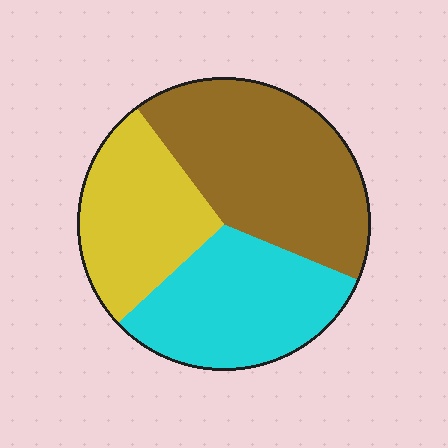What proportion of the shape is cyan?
Cyan takes up about one third (1/3) of the shape.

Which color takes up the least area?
Yellow, at roughly 25%.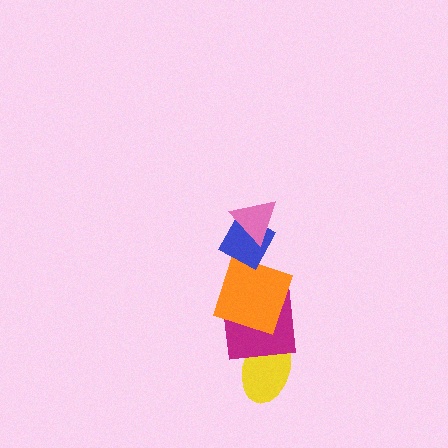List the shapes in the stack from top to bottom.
From top to bottom: the pink triangle, the blue diamond, the orange square, the magenta square, the yellow ellipse.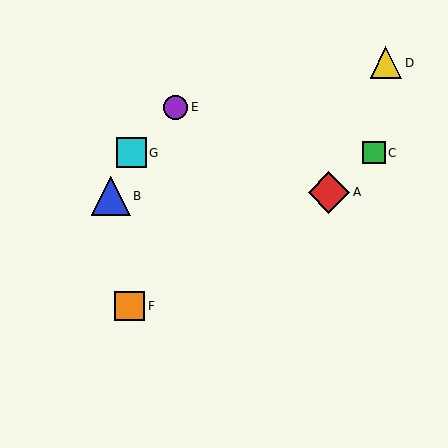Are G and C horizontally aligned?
Yes, both are at y≈153.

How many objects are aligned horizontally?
2 objects (C, G) are aligned horizontally.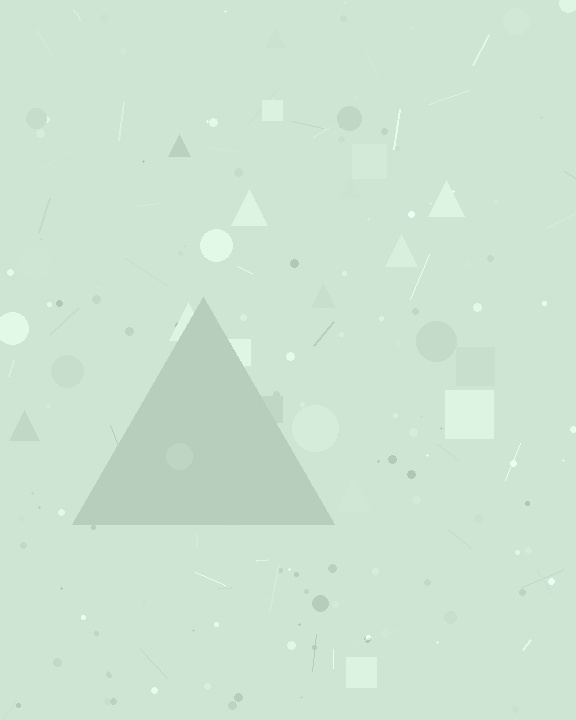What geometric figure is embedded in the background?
A triangle is embedded in the background.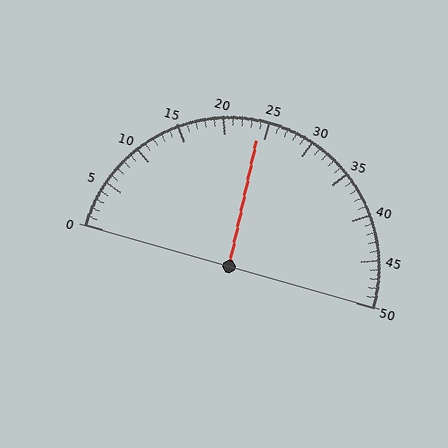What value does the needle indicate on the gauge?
The needle indicates approximately 24.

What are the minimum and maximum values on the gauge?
The gauge ranges from 0 to 50.